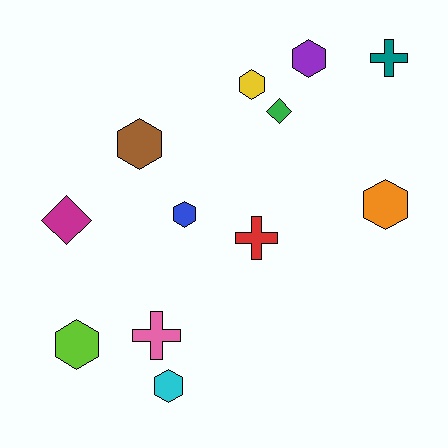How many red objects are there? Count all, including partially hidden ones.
There is 1 red object.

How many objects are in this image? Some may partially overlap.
There are 12 objects.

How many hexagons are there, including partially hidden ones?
There are 7 hexagons.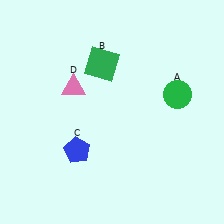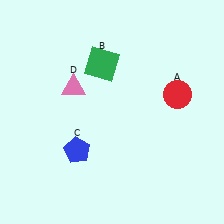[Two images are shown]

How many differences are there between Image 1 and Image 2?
There is 1 difference between the two images.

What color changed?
The circle (A) changed from green in Image 1 to red in Image 2.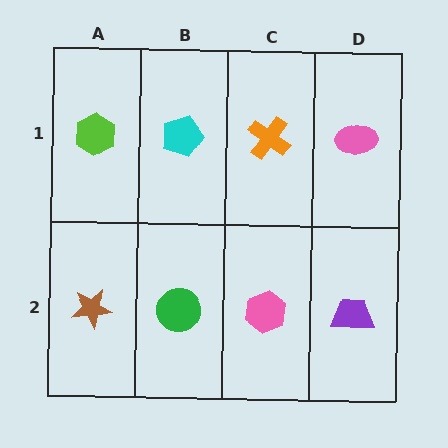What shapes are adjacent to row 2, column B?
A cyan pentagon (row 1, column B), a brown star (row 2, column A), a pink hexagon (row 2, column C).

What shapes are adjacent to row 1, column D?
A purple trapezoid (row 2, column D), an orange cross (row 1, column C).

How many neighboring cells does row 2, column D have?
2.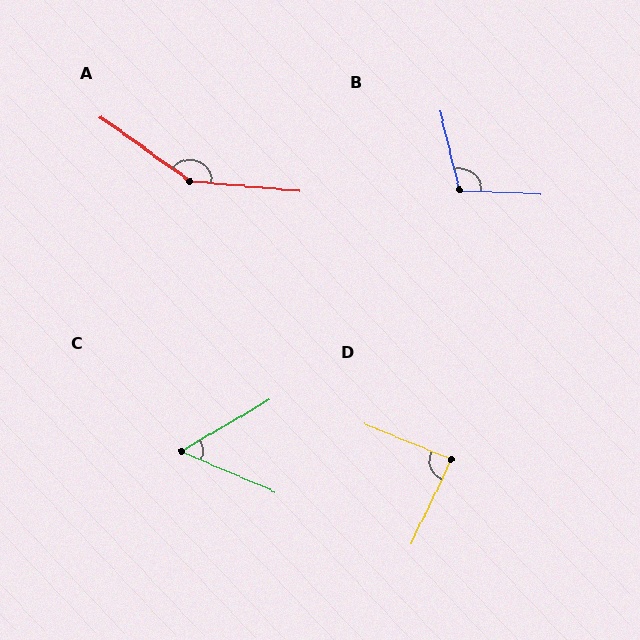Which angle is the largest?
A, at approximately 149 degrees.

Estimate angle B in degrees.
Approximately 107 degrees.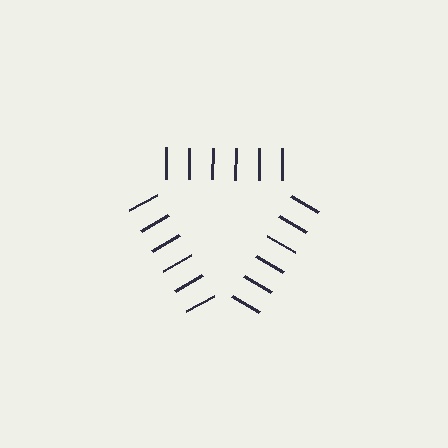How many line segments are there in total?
18 — 6 along each of the 3 edges.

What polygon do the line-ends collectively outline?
An illusory triangle — the line segments terminate on its edges but no continuous stroke is drawn.